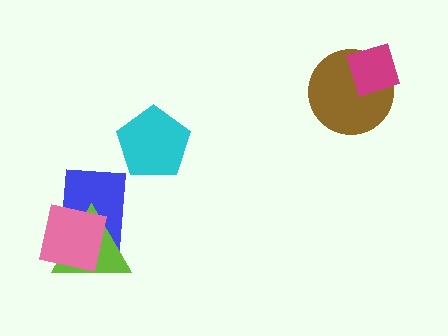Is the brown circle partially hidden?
Yes, it is partially covered by another shape.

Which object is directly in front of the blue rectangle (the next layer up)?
The lime triangle is directly in front of the blue rectangle.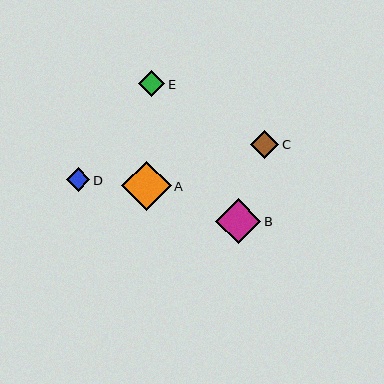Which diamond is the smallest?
Diamond D is the smallest with a size of approximately 23 pixels.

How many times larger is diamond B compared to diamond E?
Diamond B is approximately 1.7 times the size of diamond E.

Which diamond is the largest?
Diamond A is the largest with a size of approximately 49 pixels.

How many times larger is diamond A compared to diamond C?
Diamond A is approximately 1.8 times the size of diamond C.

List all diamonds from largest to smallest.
From largest to smallest: A, B, C, E, D.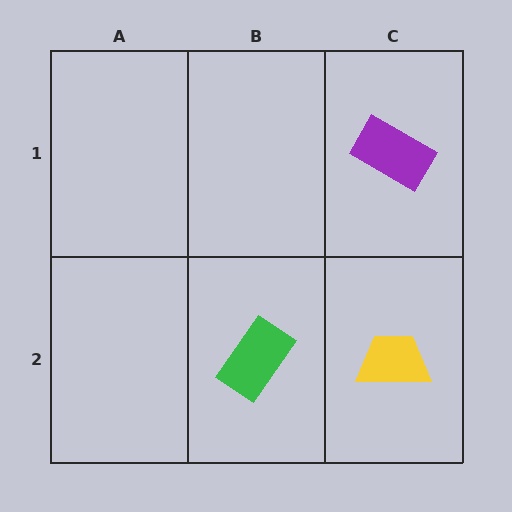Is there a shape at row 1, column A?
No, that cell is empty.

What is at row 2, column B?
A green rectangle.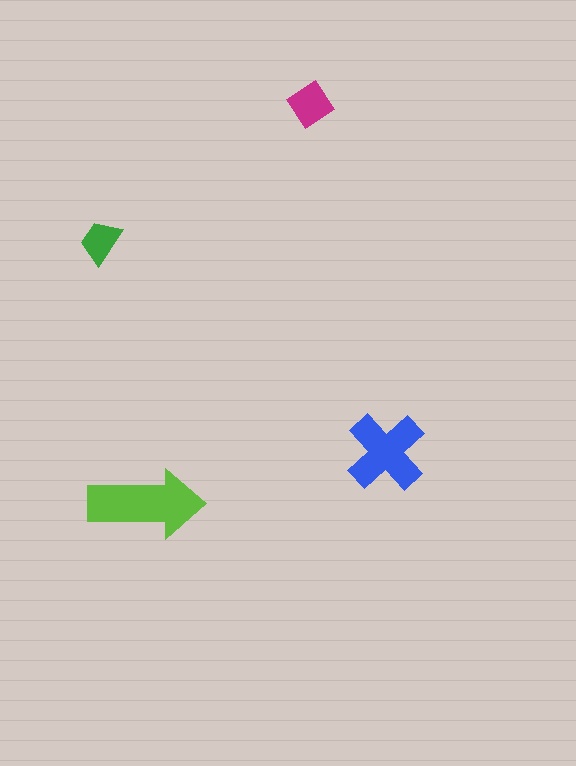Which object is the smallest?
The green trapezoid.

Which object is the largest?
The lime arrow.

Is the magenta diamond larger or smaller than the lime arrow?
Smaller.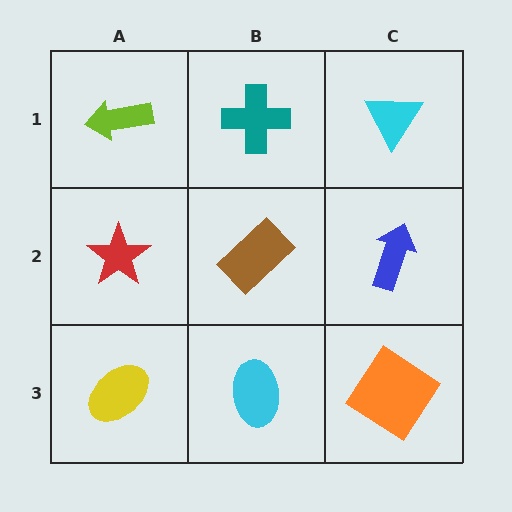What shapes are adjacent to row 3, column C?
A blue arrow (row 2, column C), a cyan ellipse (row 3, column B).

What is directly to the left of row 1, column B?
A lime arrow.